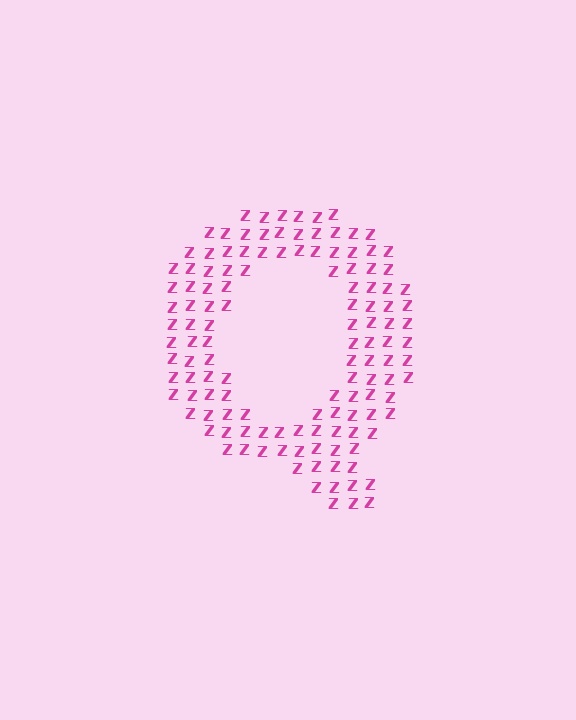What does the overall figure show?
The overall figure shows the letter Q.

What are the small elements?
The small elements are letter Z's.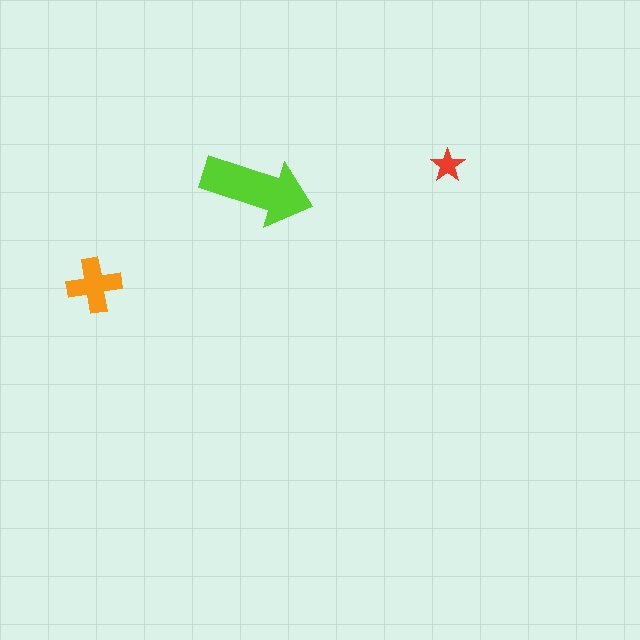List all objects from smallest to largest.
The red star, the orange cross, the lime arrow.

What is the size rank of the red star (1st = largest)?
3rd.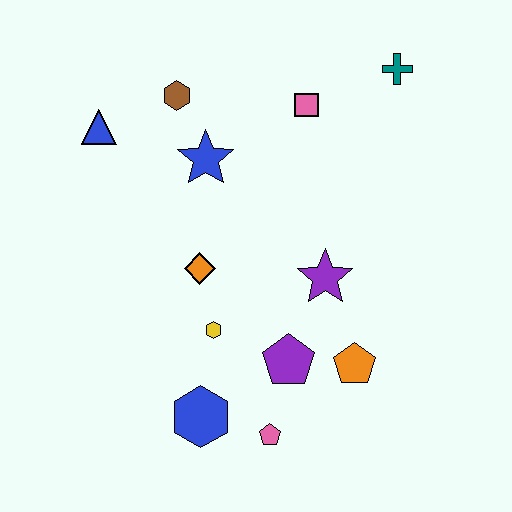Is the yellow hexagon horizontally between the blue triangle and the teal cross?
Yes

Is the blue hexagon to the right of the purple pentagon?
No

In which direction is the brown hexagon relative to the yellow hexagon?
The brown hexagon is above the yellow hexagon.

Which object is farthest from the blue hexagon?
The teal cross is farthest from the blue hexagon.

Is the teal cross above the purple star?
Yes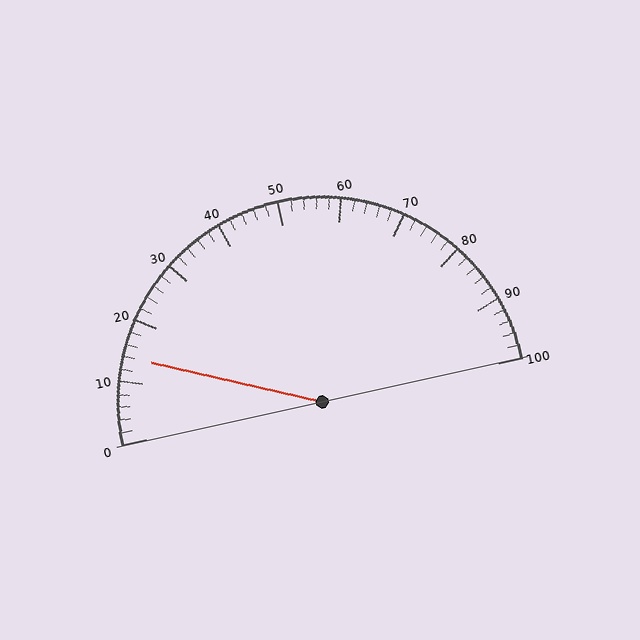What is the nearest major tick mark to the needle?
The nearest major tick mark is 10.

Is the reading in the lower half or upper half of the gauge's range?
The reading is in the lower half of the range (0 to 100).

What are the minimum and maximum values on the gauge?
The gauge ranges from 0 to 100.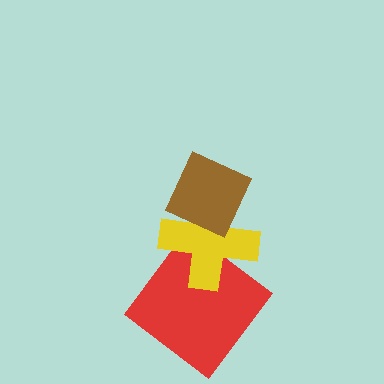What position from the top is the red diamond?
The red diamond is 3rd from the top.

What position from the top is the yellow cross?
The yellow cross is 2nd from the top.